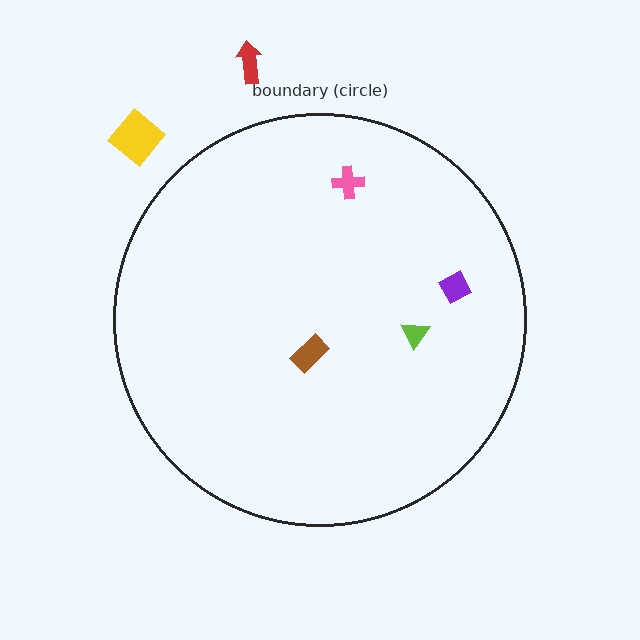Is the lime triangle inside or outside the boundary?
Inside.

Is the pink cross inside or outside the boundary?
Inside.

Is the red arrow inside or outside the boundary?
Outside.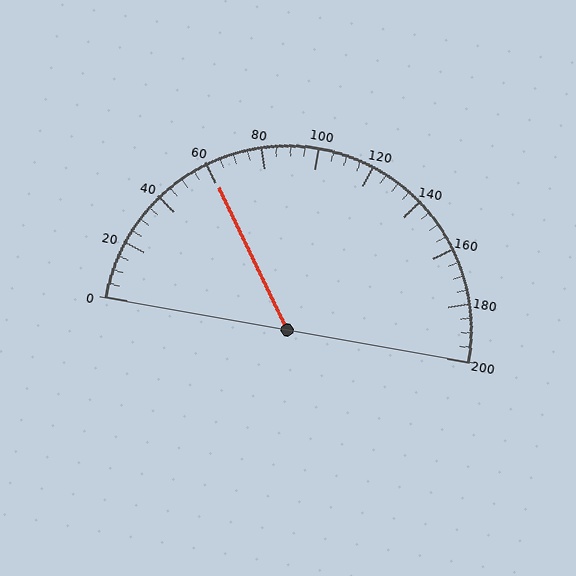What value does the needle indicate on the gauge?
The needle indicates approximately 60.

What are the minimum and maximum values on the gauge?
The gauge ranges from 0 to 200.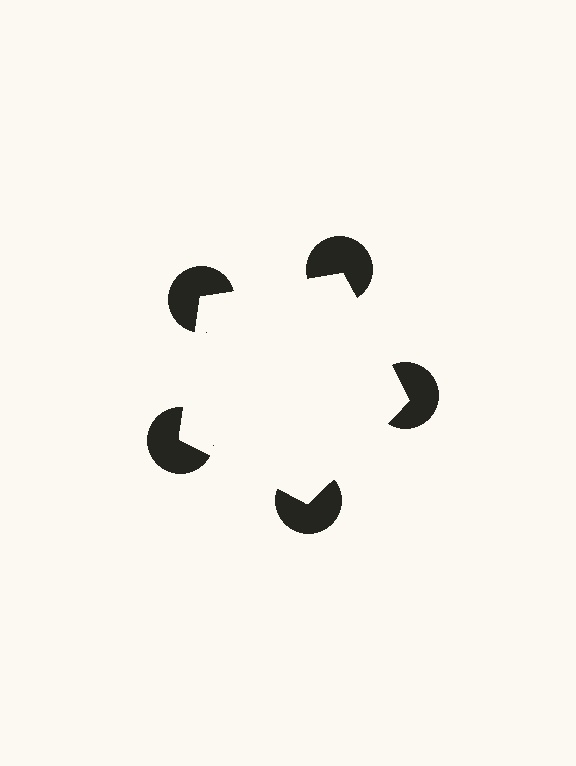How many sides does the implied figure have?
5 sides.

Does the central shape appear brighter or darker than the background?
It typically appears slightly brighter than the background, even though no actual brightness change is drawn.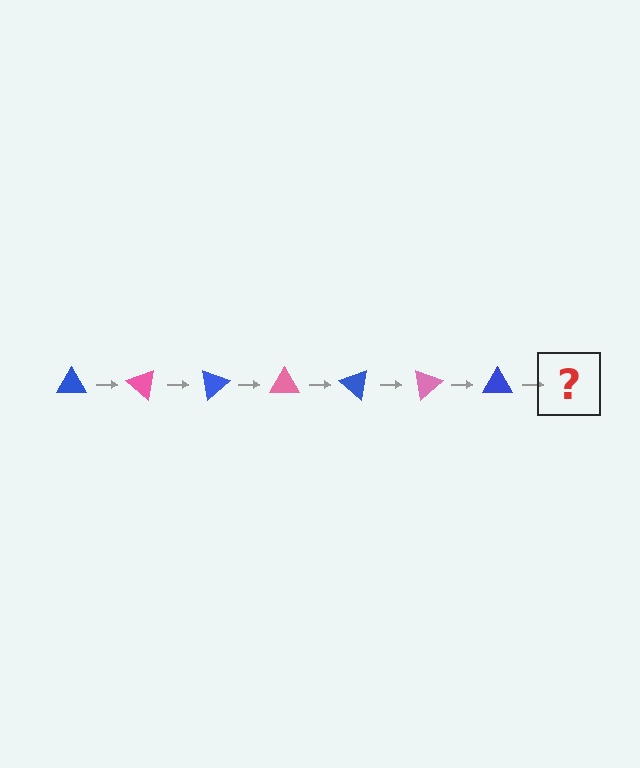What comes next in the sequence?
The next element should be a pink triangle, rotated 280 degrees from the start.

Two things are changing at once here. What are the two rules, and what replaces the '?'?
The two rules are that it rotates 40 degrees each step and the color cycles through blue and pink. The '?' should be a pink triangle, rotated 280 degrees from the start.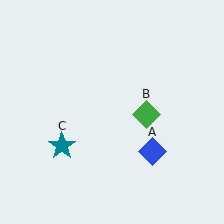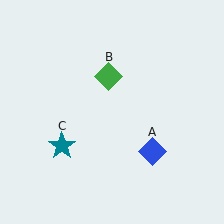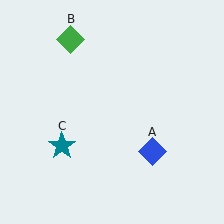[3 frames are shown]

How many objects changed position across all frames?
1 object changed position: green diamond (object B).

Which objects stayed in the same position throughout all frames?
Blue diamond (object A) and teal star (object C) remained stationary.